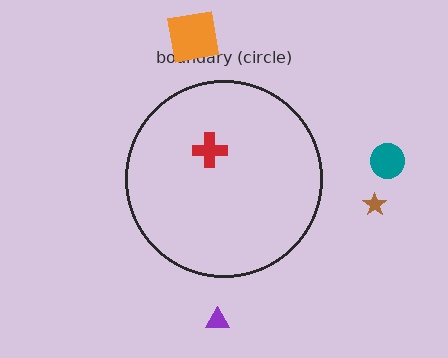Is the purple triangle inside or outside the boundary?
Outside.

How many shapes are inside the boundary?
1 inside, 4 outside.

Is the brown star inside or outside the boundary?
Outside.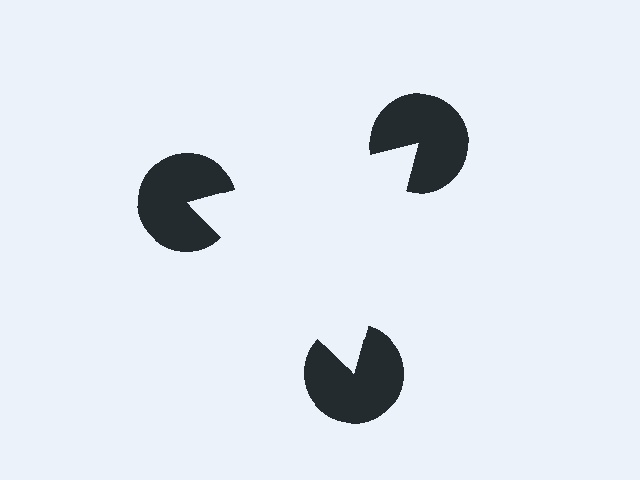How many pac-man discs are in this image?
There are 3 — one at each vertex of the illusory triangle.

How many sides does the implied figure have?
3 sides.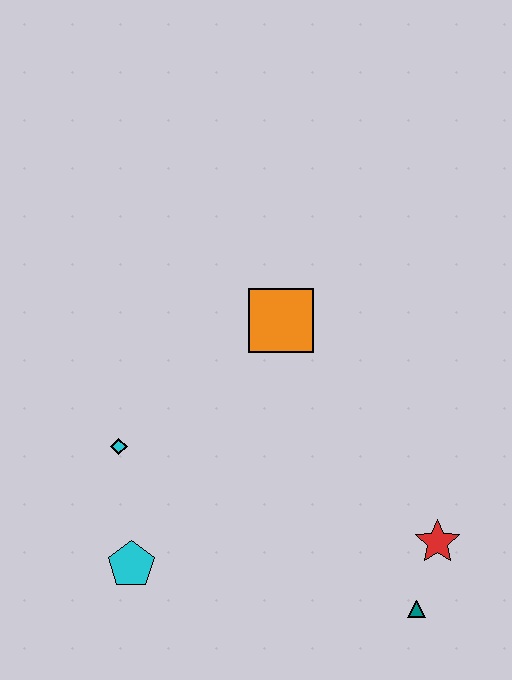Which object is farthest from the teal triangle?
The cyan diamond is farthest from the teal triangle.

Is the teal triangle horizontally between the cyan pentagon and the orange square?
No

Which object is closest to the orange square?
The cyan diamond is closest to the orange square.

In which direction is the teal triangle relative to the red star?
The teal triangle is below the red star.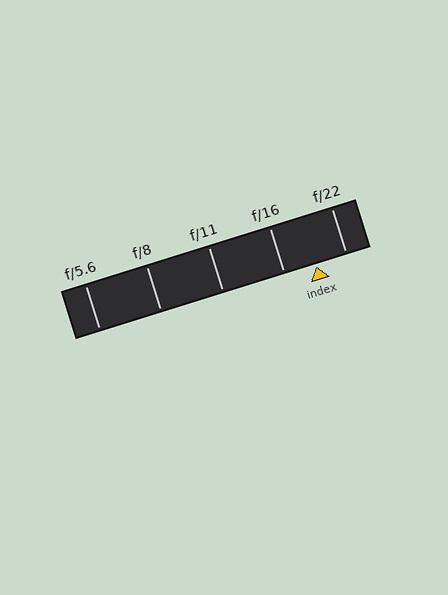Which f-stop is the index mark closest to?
The index mark is closest to f/22.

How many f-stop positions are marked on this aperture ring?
There are 5 f-stop positions marked.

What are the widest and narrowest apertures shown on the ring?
The widest aperture shown is f/5.6 and the narrowest is f/22.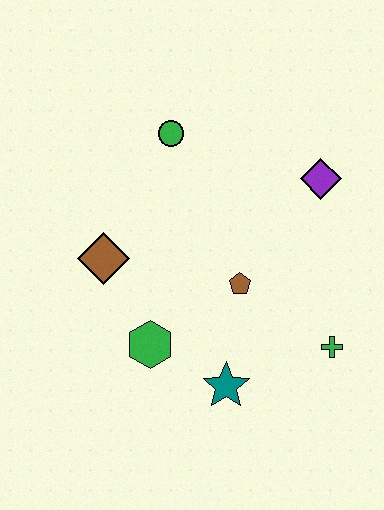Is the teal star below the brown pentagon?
Yes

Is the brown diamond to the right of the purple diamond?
No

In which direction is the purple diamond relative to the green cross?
The purple diamond is above the green cross.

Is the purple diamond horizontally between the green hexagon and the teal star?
No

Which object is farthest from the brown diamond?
The green cross is farthest from the brown diamond.